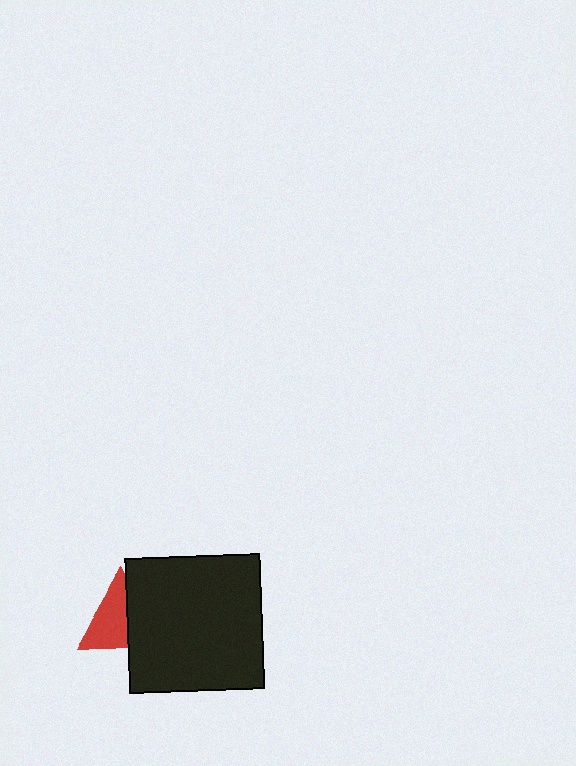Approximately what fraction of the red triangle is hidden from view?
Roughly 42% of the red triangle is hidden behind the black square.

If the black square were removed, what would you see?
You would see the complete red triangle.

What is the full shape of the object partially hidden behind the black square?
The partially hidden object is a red triangle.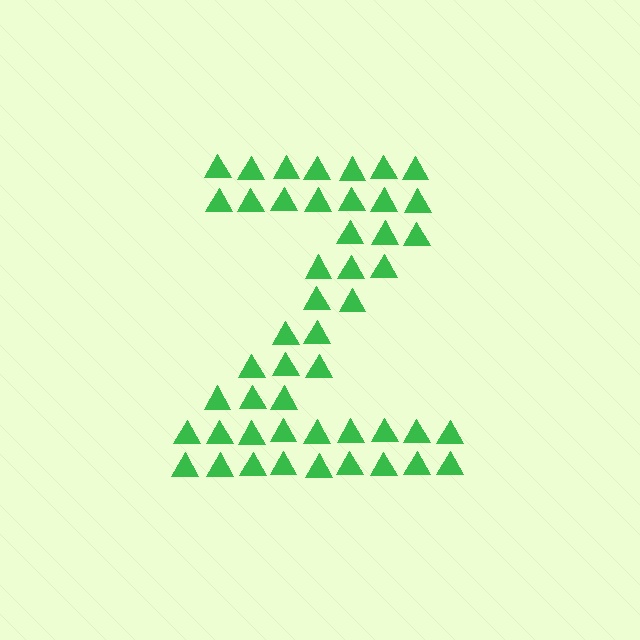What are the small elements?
The small elements are triangles.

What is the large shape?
The large shape is the letter Z.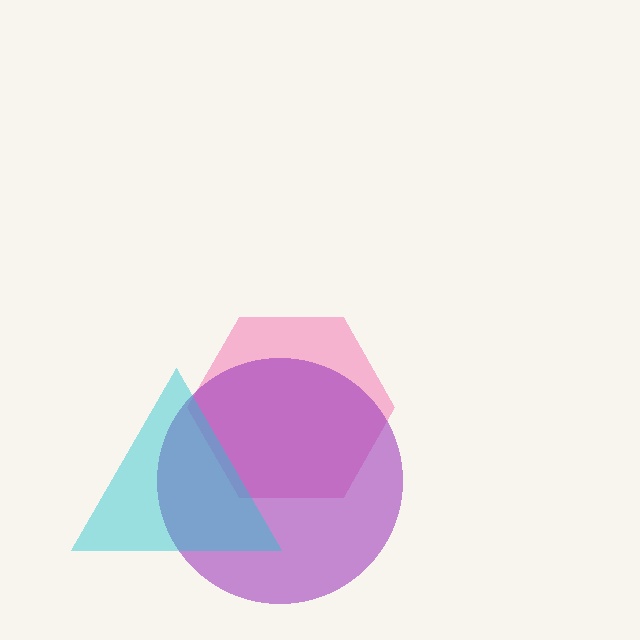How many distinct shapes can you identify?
There are 3 distinct shapes: a pink hexagon, a purple circle, a cyan triangle.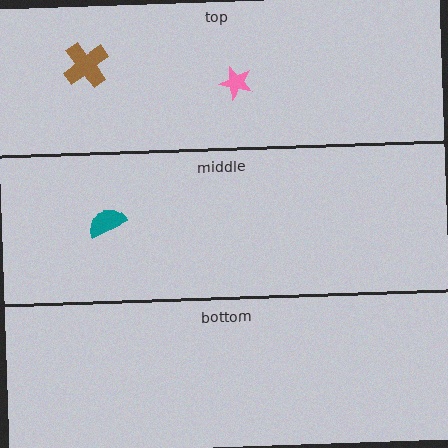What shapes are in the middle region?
The teal semicircle.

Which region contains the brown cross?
The top region.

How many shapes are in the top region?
2.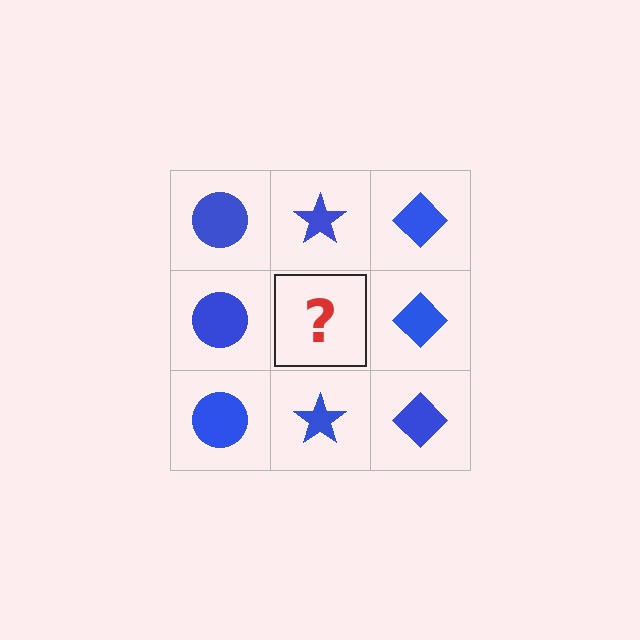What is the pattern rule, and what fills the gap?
The rule is that each column has a consistent shape. The gap should be filled with a blue star.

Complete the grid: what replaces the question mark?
The question mark should be replaced with a blue star.